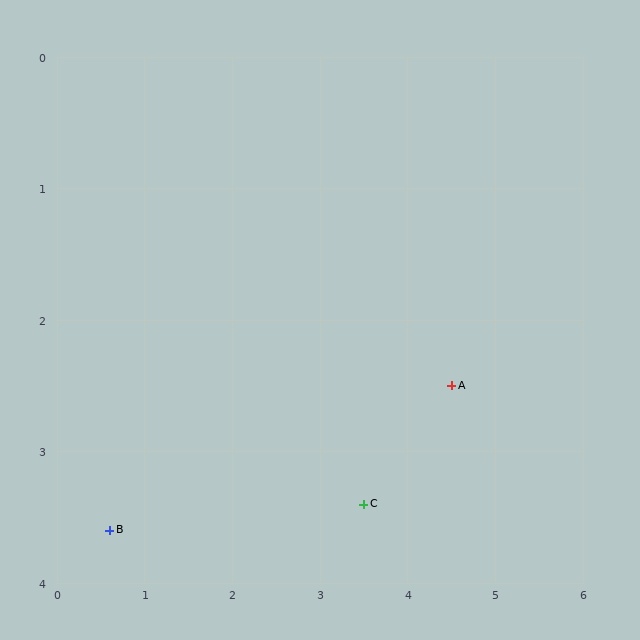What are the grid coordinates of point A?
Point A is at approximately (4.5, 2.5).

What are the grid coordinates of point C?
Point C is at approximately (3.5, 3.4).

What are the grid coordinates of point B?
Point B is at approximately (0.6, 3.6).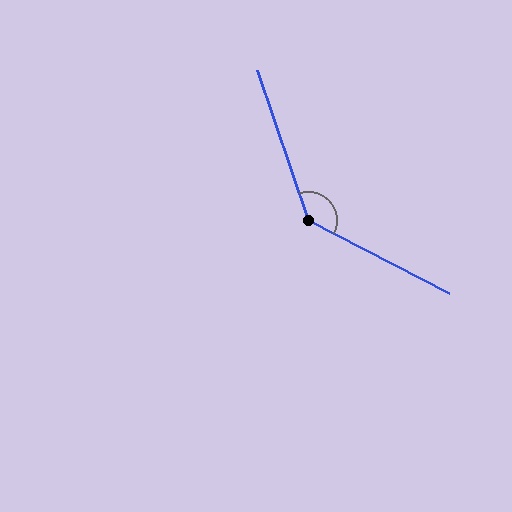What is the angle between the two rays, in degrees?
Approximately 136 degrees.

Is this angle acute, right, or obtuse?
It is obtuse.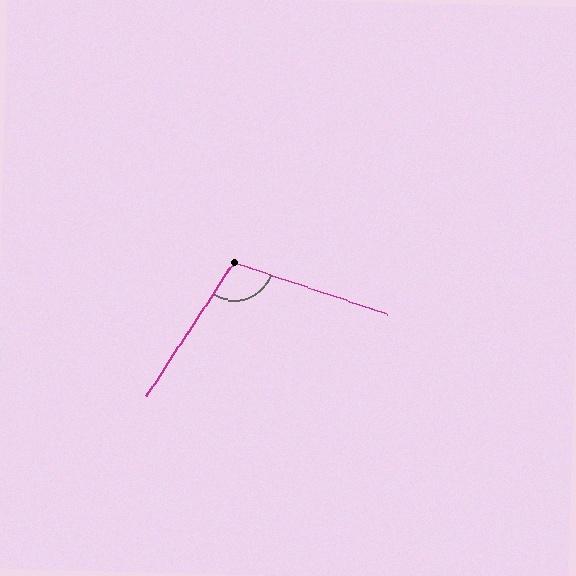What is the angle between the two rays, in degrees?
Approximately 104 degrees.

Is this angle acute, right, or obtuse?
It is obtuse.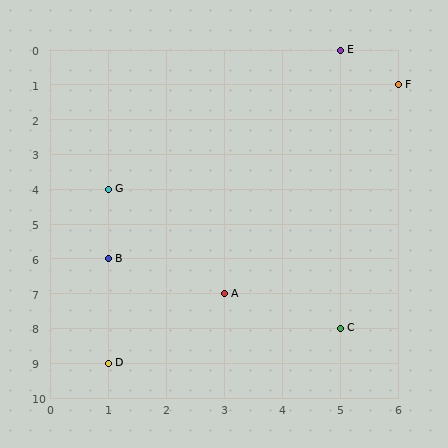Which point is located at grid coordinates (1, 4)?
Point G is at (1, 4).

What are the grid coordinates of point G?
Point G is at grid coordinates (1, 4).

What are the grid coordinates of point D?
Point D is at grid coordinates (1, 9).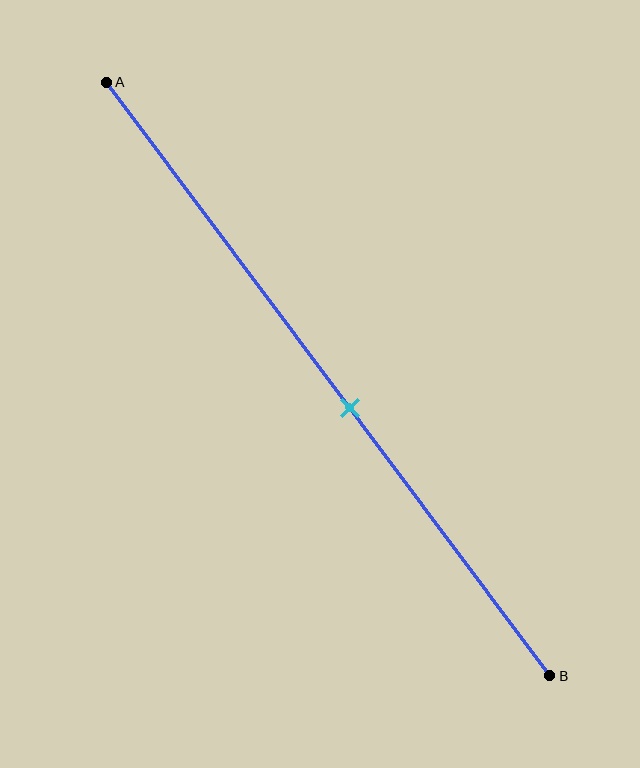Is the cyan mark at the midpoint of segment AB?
No, the mark is at about 55% from A, not at the 50% midpoint.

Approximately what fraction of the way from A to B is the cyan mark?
The cyan mark is approximately 55% of the way from A to B.